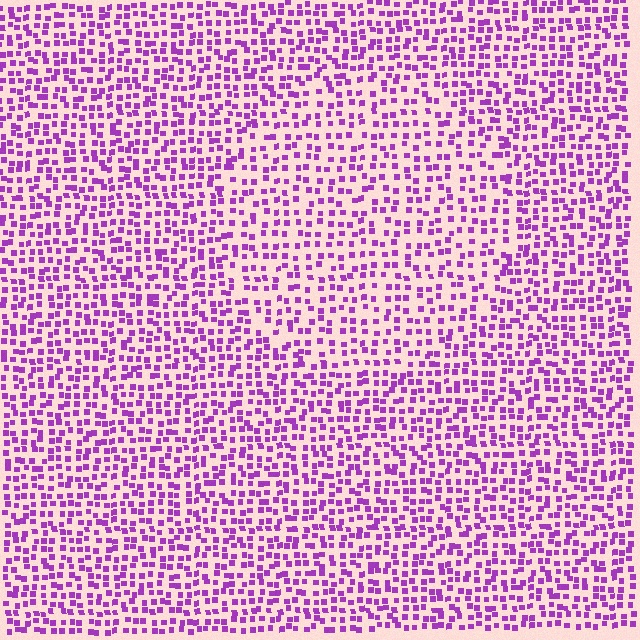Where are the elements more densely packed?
The elements are more densely packed outside the circle boundary.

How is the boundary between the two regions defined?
The boundary is defined by a change in element density (approximately 1.5x ratio). All elements are the same color, size, and shape.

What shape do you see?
I see a circle.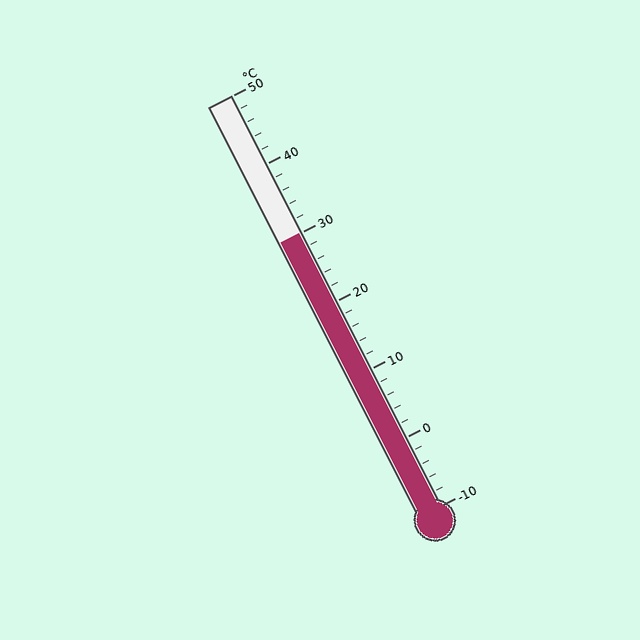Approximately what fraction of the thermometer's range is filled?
The thermometer is filled to approximately 65% of its range.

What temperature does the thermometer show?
The thermometer shows approximately 30°C.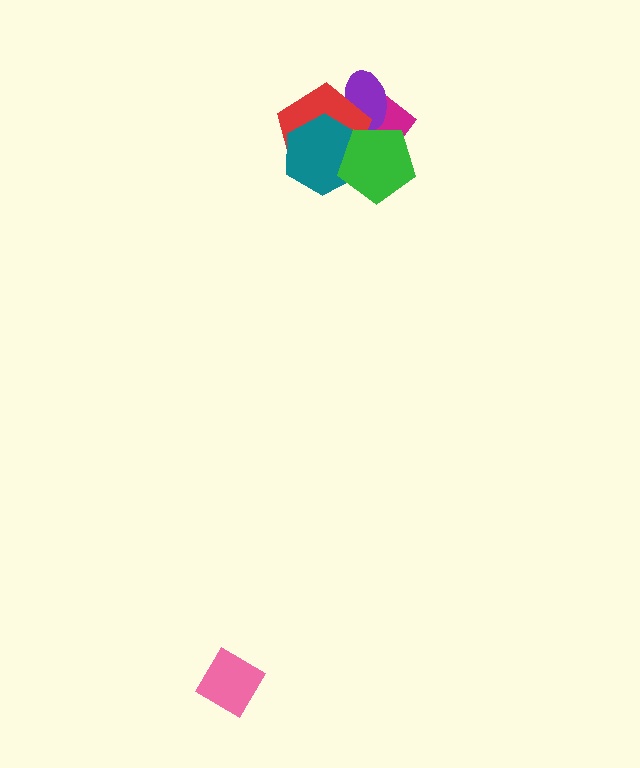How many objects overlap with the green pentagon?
4 objects overlap with the green pentagon.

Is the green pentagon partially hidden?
No, no other shape covers it.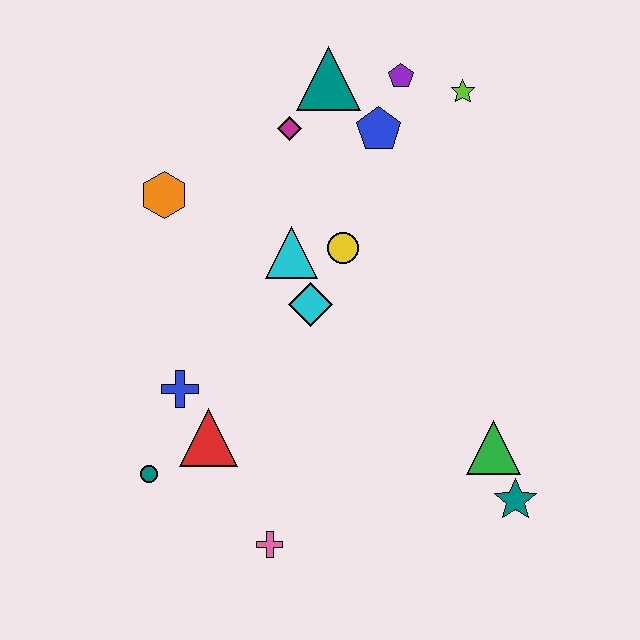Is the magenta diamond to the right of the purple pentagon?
No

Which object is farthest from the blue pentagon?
The pink cross is farthest from the blue pentagon.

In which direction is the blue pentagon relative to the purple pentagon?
The blue pentagon is below the purple pentagon.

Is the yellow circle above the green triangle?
Yes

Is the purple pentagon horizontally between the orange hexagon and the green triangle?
Yes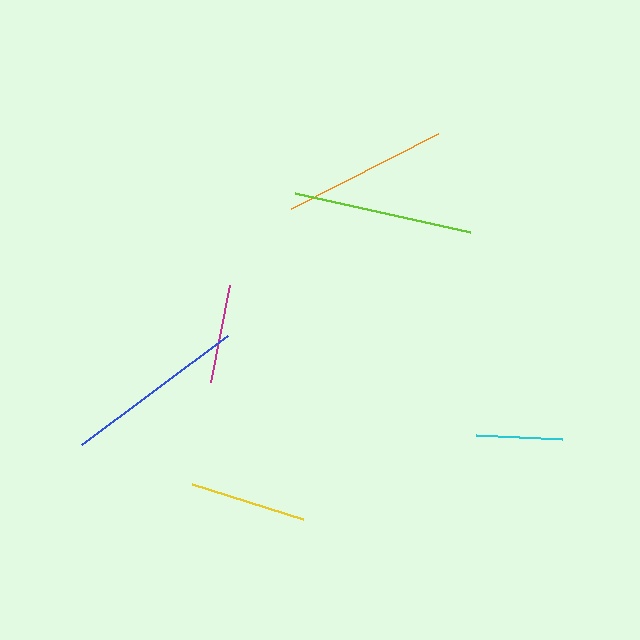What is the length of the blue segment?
The blue segment is approximately 183 pixels long.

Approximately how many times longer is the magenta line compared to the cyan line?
The magenta line is approximately 1.1 times the length of the cyan line.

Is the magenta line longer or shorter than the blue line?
The blue line is longer than the magenta line.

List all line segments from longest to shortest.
From longest to shortest: blue, lime, orange, yellow, magenta, cyan.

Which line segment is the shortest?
The cyan line is the shortest at approximately 86 pixels.